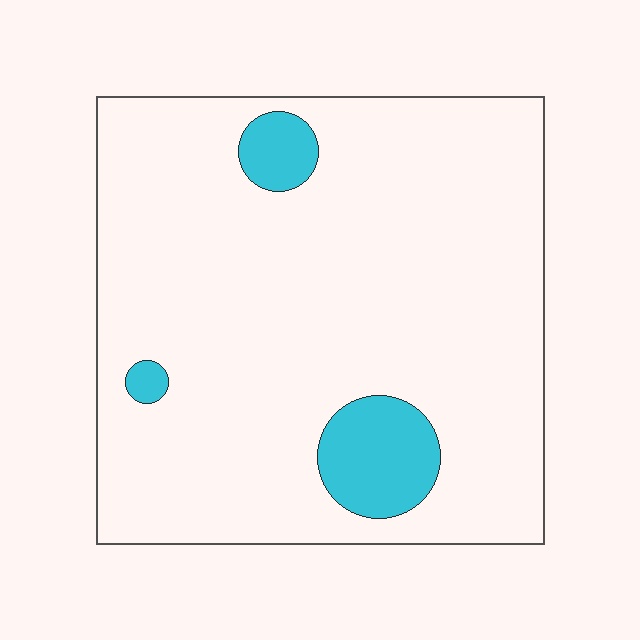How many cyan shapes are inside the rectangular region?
3.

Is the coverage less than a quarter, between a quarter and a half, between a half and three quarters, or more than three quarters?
Less than a quarter.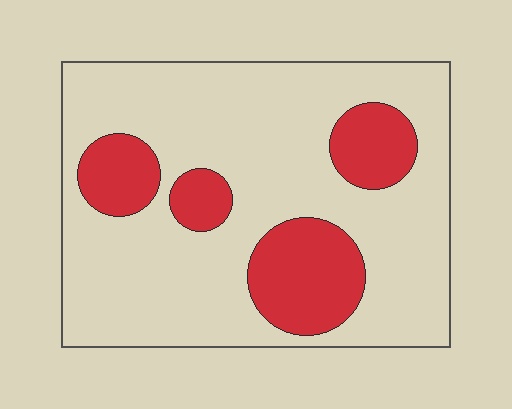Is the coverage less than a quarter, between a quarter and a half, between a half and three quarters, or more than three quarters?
Less than a quarter.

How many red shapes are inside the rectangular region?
4.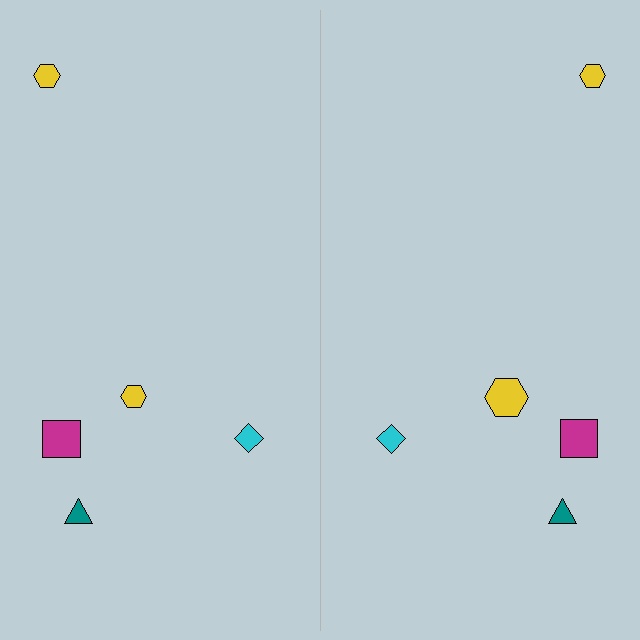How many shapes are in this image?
There are 10 shapes in this image.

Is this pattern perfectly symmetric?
No, the pattern is not perfectly symmetric. The yellow hexagon on the right side has a different size than its mirror counterpart.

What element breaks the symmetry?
The yellow hexagon on the right side has a different size than its mirror counterpart.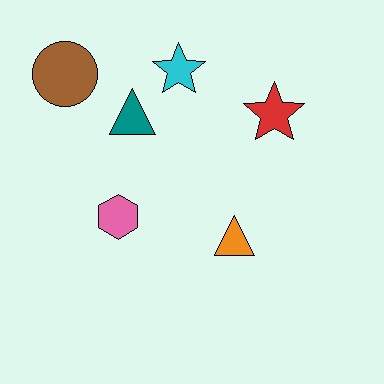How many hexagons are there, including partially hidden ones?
There is 1 hexagon.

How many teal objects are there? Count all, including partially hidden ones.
There is 1 teal object.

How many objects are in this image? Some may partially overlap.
There are 6 objects.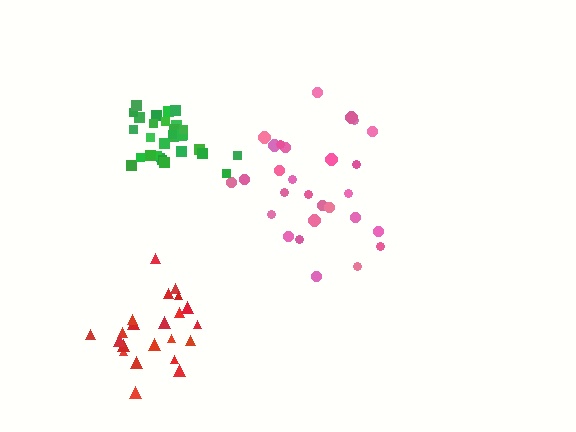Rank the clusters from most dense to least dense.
green, red, pink.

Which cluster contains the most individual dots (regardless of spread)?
Green (31).